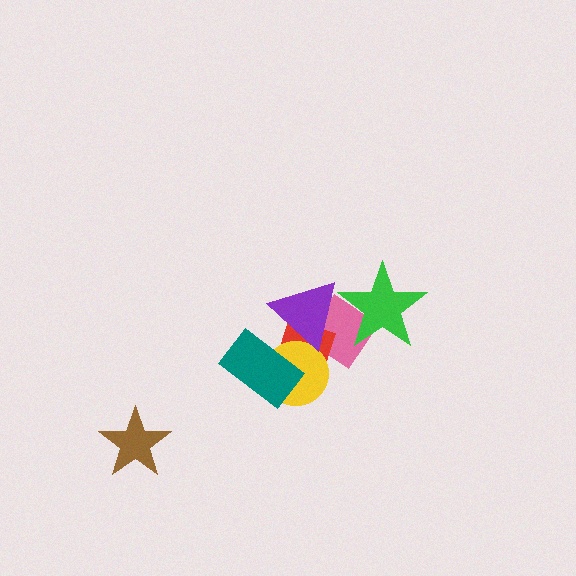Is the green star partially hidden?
No, no other shape covers it.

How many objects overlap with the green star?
2 objects overlap with the green star.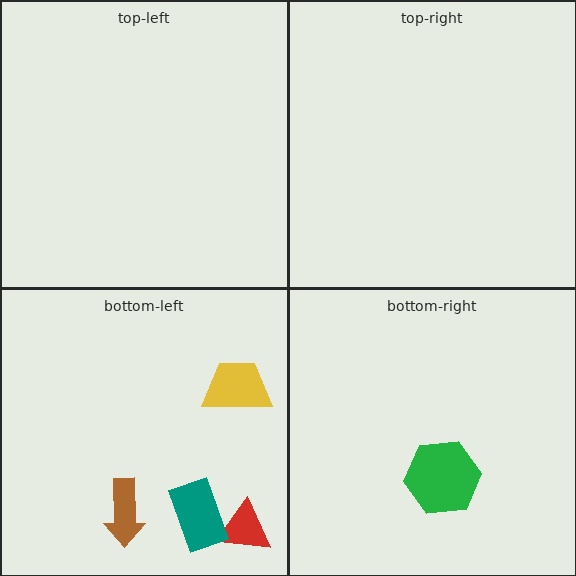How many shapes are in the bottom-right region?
1.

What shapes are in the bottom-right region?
The green hexagon.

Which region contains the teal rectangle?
The bottom-left region.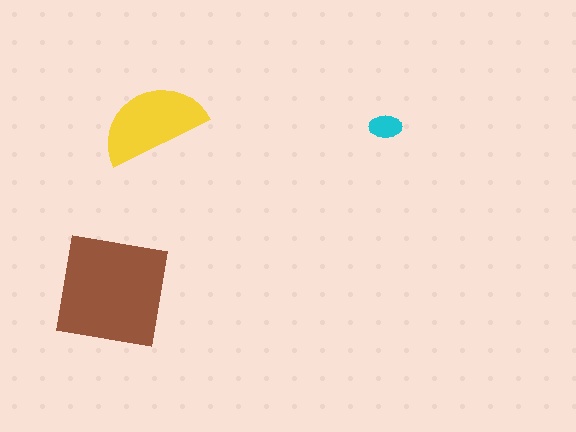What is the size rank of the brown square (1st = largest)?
1st.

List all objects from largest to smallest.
The brown square, the yellow semicircle, the cyan ellipse.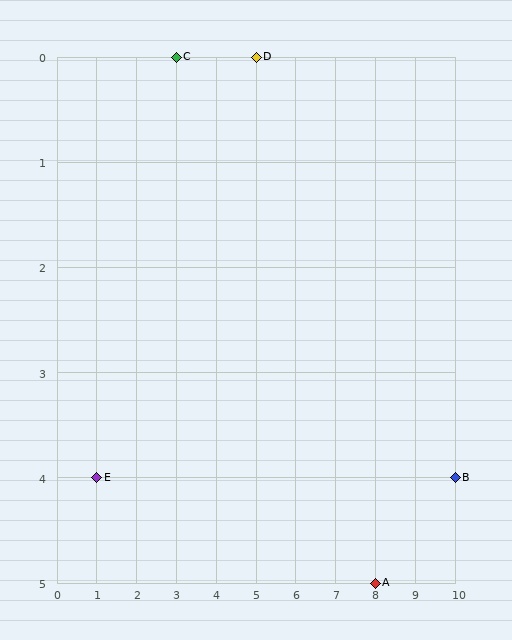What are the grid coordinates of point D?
Point D is at grid coordinates (5, 0).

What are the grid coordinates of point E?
Point E is at grid coordinates (1, 4).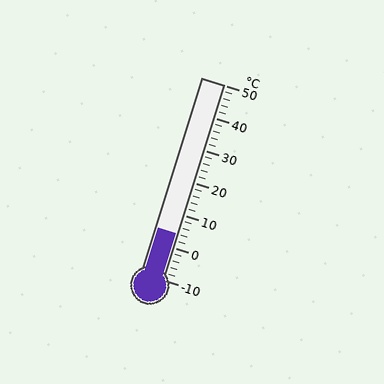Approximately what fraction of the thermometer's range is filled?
The thermometer is filled to approximately 25% of its range.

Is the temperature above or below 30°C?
The temperature is below 30°C.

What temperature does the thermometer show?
The thermometer shows approximately 4°C.